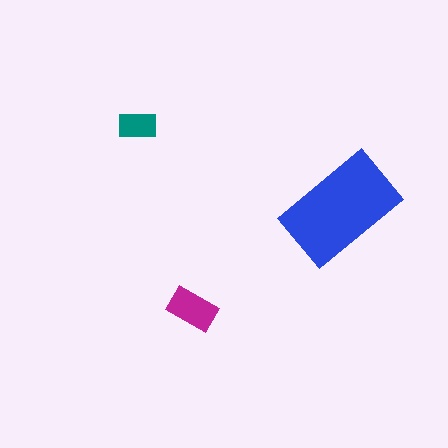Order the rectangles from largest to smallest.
the blue one, the magenta one, the teal one.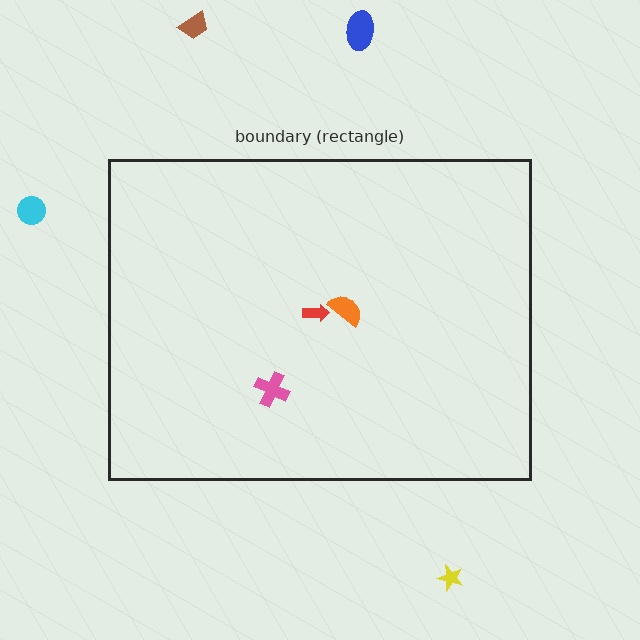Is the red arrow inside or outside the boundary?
Inside.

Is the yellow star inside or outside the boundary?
Outside.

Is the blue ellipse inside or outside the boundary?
Outside.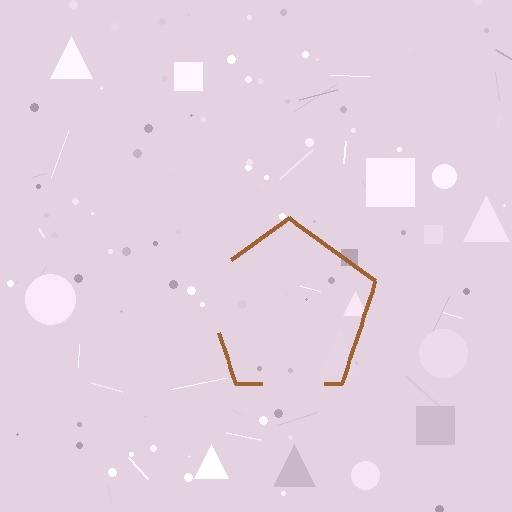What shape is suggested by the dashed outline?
The dashed outline suggests a pentagon.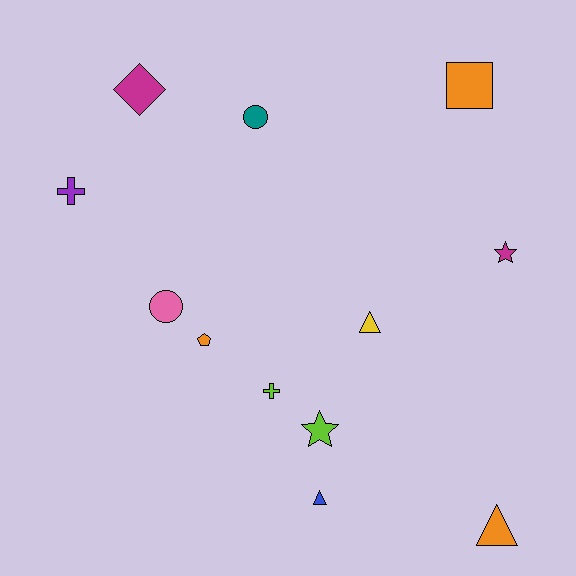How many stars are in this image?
There are 2 stars.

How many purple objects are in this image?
There is 1 purple object.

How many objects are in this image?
There are 12 objects.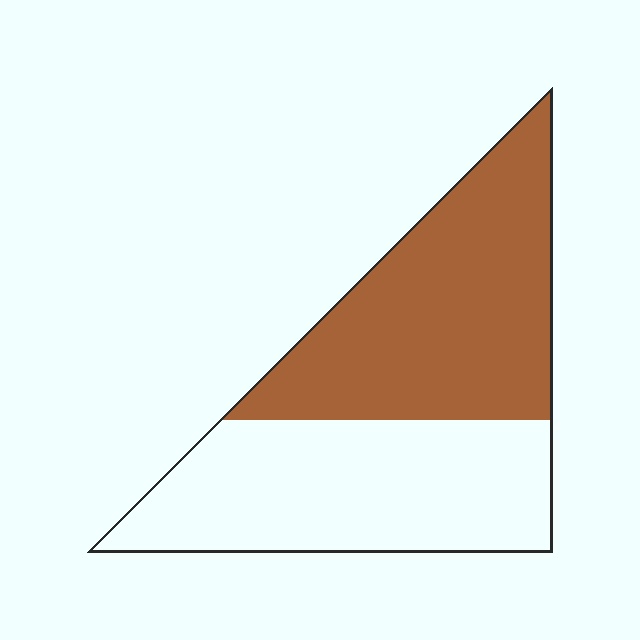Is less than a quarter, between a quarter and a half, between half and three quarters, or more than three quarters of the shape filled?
Between half and three quarters.